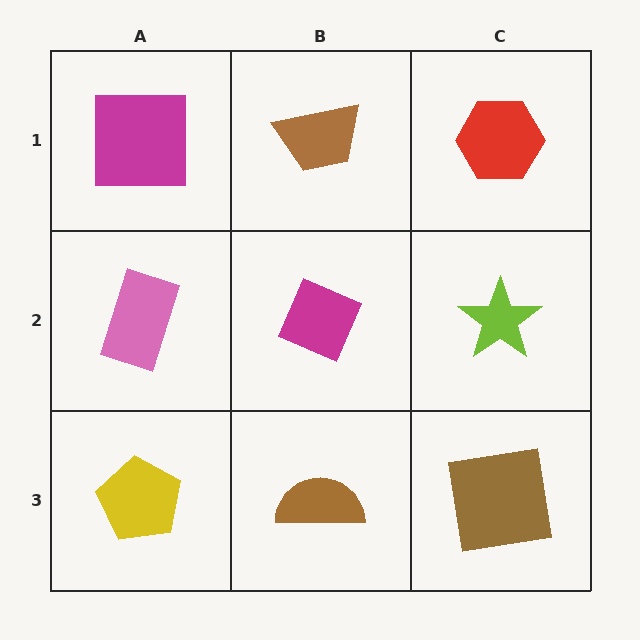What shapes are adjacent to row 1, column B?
A magenta diamond (row 2, column B), a magenta square (row 1, column A), a red hexagon (row 1, column C).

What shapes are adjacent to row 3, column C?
A lime star (row 2, column C), a brown semicircle (row 3, column B).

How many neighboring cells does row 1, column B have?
3.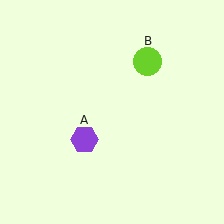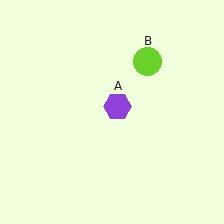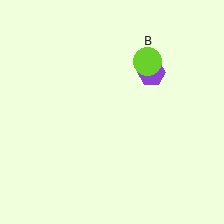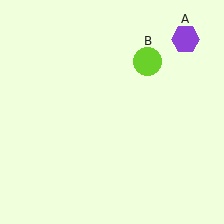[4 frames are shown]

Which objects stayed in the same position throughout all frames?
Lime circle (object B) remained stationary.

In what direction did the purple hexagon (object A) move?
The purple hexagon (object A) moved up and to the right.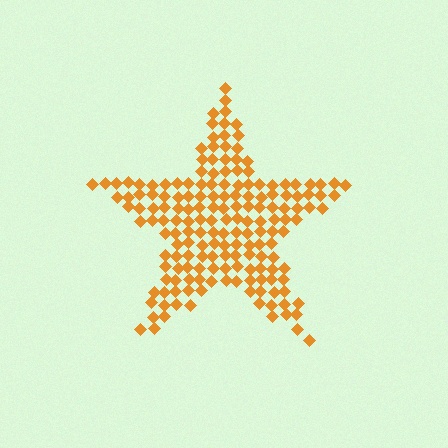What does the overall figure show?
The overall figure shows a star.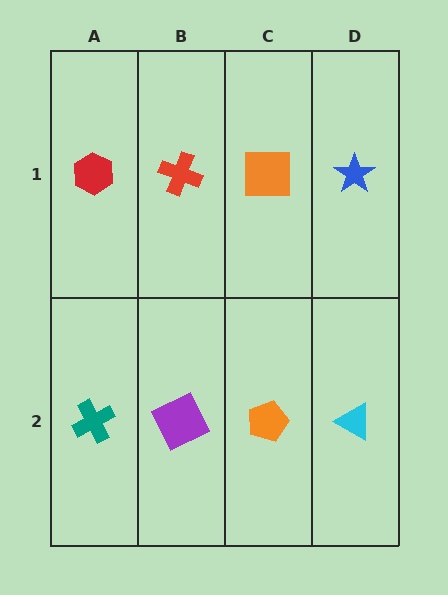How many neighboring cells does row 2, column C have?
3.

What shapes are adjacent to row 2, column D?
A blue star (row 1, column D), an orange pentagon (row 2, column C).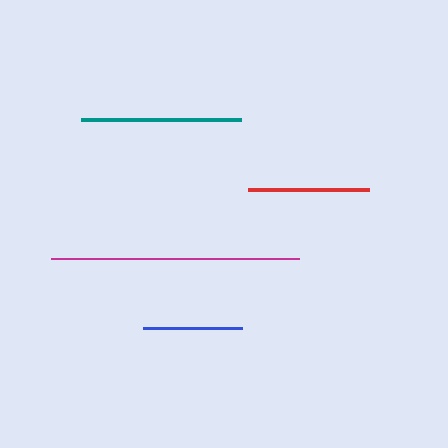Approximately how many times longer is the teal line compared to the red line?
The teal line is approximately 1.3 times the length of the red line.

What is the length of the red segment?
The red segment is approximately 121 pixels long.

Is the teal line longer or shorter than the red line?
The teal line is longer than the red line.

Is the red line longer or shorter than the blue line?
The red line is longer than the blue line.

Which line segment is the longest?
The magenta line is the longest at approximately 248 pixels.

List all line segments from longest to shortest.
From longest to shortest: magenta, teal, red, blue.